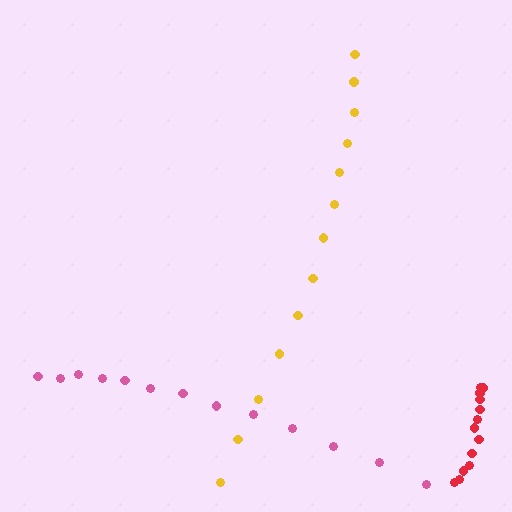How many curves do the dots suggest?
There are 3 distinct paths.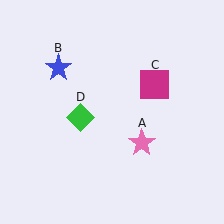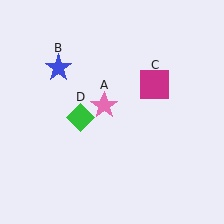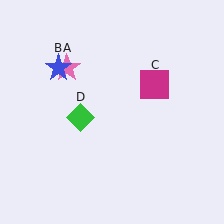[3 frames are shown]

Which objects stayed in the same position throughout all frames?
Blue star (object B) and magenta square (object C) and green diamond (object D) remained stationary.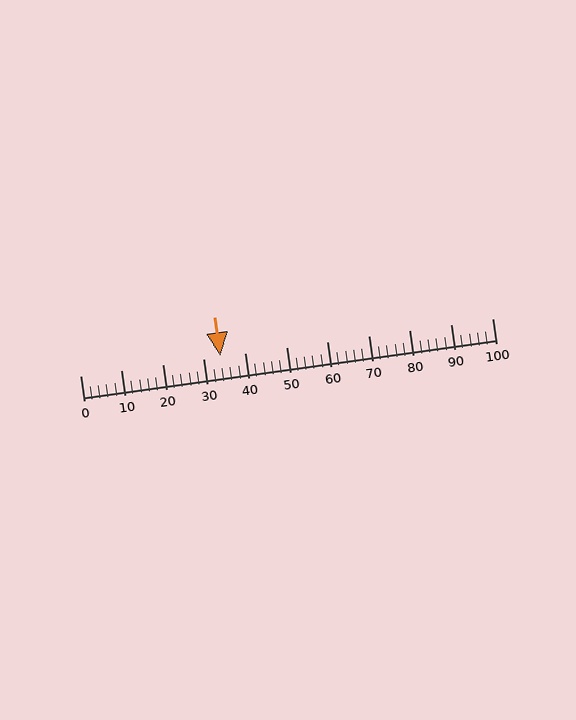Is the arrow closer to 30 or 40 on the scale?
The arrow is closer to 30.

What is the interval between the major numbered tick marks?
The major tick marks are spaced 10 units apart.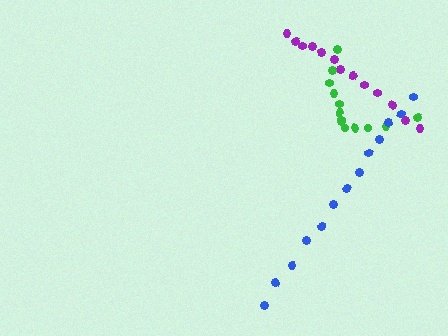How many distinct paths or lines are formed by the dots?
There are 3 distinct paths.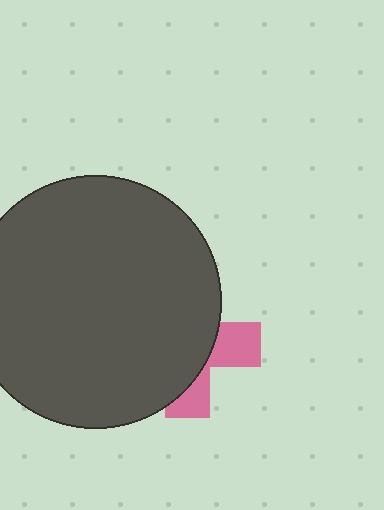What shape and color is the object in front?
The object in front is a dark gray circle.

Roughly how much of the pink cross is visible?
A small part of it is visible (roughly 31%).